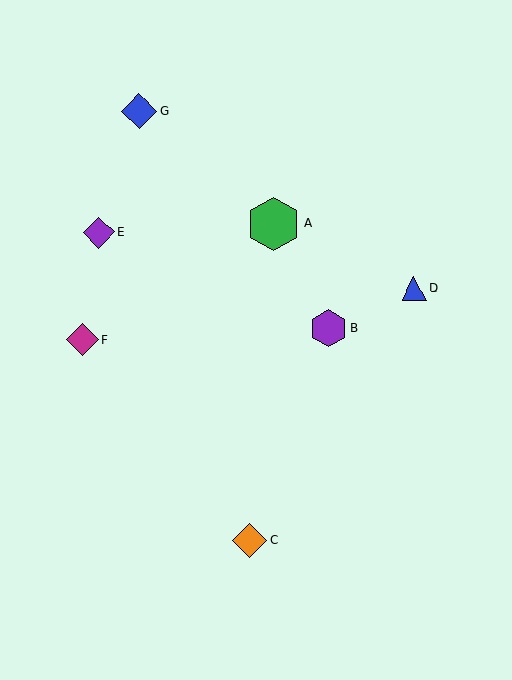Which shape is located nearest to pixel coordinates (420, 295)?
The blue triangle (labeled D) at (414, 288) is nearest to that location.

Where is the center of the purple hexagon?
The center of the purple hexagon is at (328, 328).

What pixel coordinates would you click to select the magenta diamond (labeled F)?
Click at (82, 340) to select the magenta diamond F.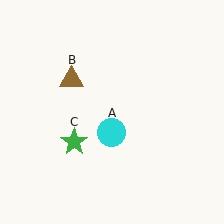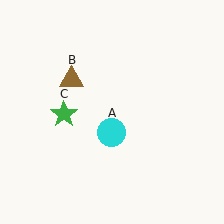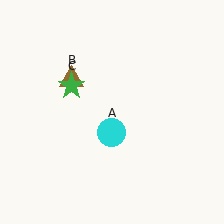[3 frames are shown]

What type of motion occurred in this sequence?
The green star (object C) rotated clockwise around the center of the scene.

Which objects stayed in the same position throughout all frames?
Cyan circle (object A) and brown triangle (object B) remained stationary.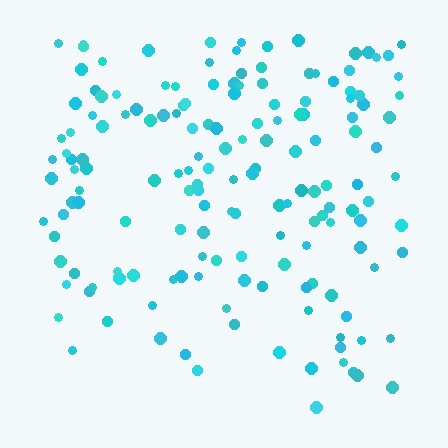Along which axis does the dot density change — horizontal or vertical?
Vertical.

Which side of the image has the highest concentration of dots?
The top.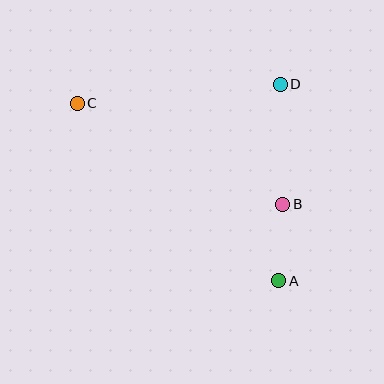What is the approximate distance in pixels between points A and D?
The distance between A and D is approximately 196 pixels.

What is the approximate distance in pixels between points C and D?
The distance between C and D is approximately 204 pixels.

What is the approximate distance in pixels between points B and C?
The distance between B and C is approximately 229 pixels.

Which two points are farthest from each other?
Points A and C are farthest from each other.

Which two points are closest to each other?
Points A and B are closest to each other.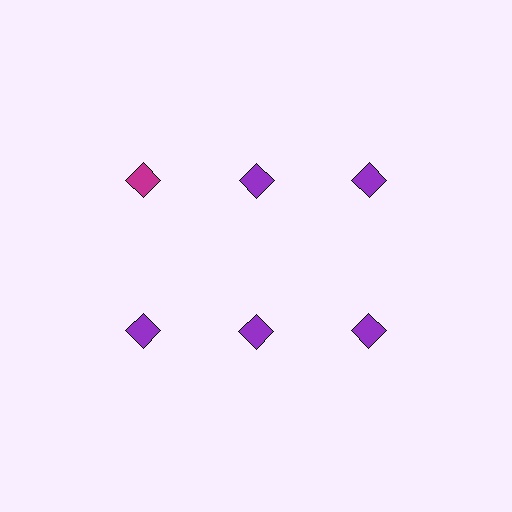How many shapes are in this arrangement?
There are 6 shapes arranged in a grid pattern.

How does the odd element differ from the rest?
It has a different color: magenta instead of purple.